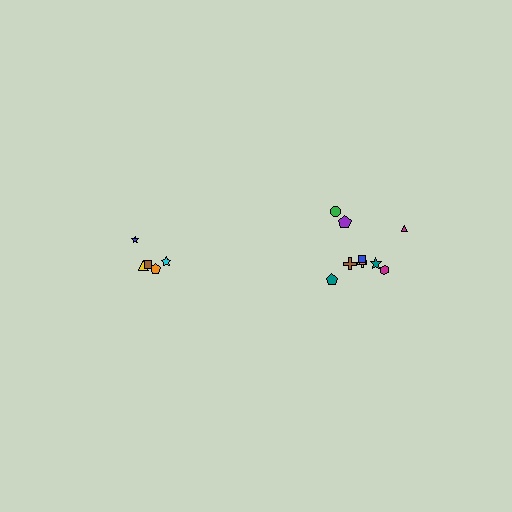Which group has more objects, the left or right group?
The right group.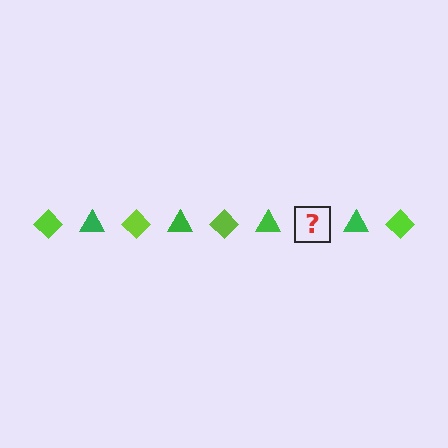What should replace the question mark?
The question mark should be replaced with a lime diamond.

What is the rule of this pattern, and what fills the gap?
The rule is that the pattern alternates between lime diamond and green triangle. The gap should be filled with a lime diamond.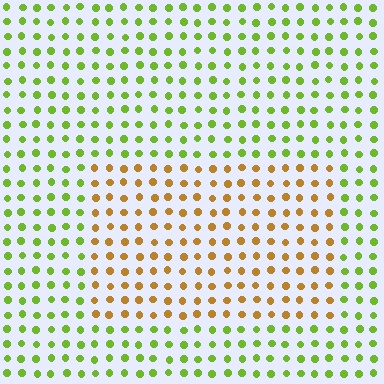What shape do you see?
I see a rectangle.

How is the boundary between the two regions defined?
The boundary is defined purely by a slight shift in hue (about 54 degrees). Spacing, size, and orientation are identical on both sides.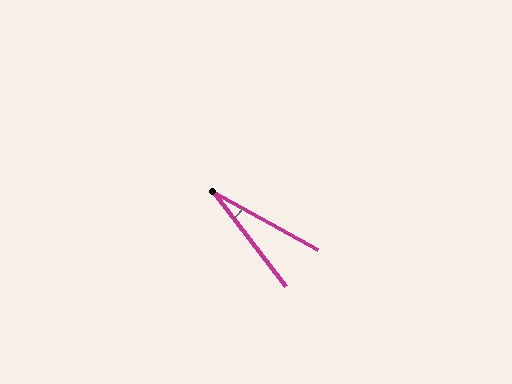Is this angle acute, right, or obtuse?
It is acute.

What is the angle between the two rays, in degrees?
Approximately 24 degrees.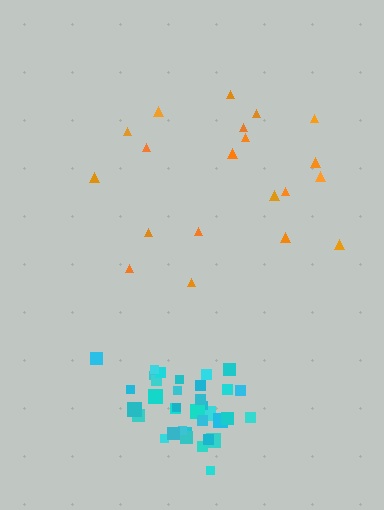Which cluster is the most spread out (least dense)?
Orange.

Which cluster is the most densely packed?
Cyan.